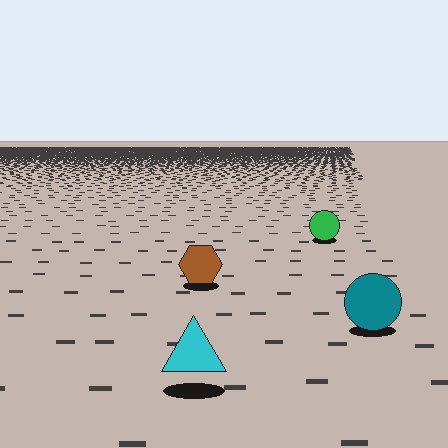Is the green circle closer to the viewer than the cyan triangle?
No. The cyan triangle is closer — you can tell from the texture gradient: the ground texture is coarser near it.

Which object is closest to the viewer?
The cyan triangle is closest. The texture marks near it are larger and more spread out.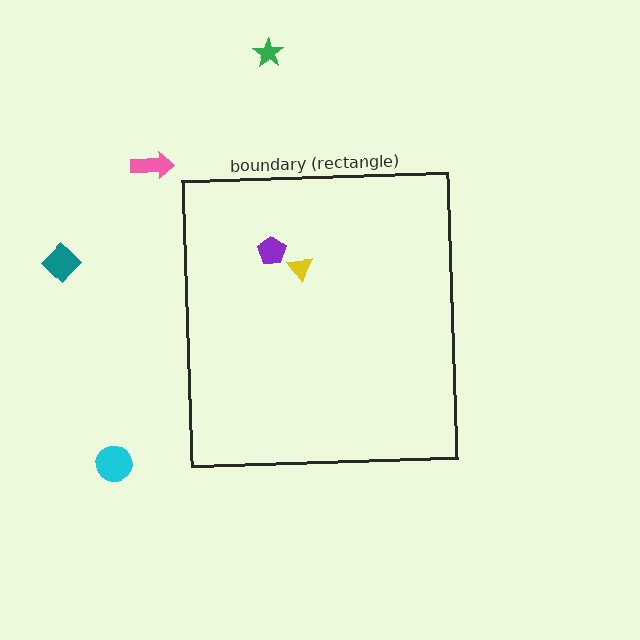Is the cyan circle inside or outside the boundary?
Outside.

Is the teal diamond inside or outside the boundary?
Outside.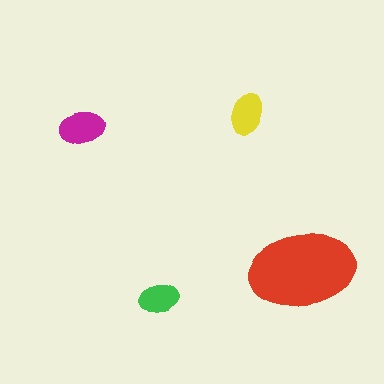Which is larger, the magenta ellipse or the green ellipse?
The magenta one.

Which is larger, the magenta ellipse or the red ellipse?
The red one.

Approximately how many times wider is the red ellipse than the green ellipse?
About 2.5 times wider.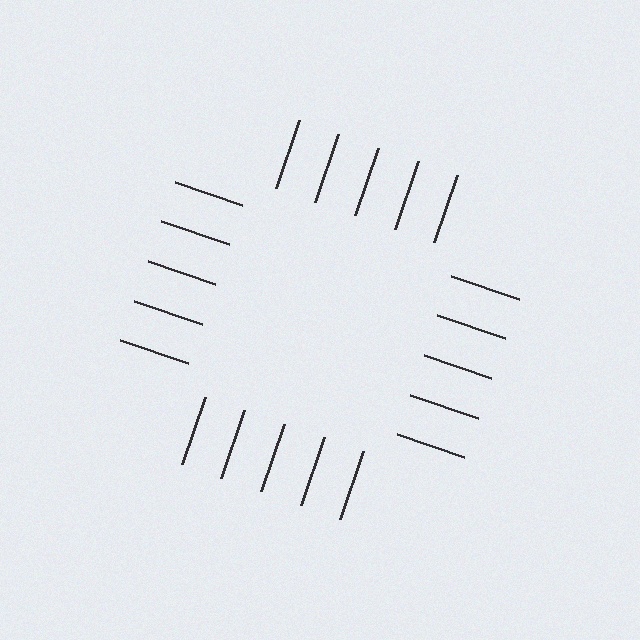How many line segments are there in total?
20 — 5 along each of the 4 edges.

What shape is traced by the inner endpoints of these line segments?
An illusory square — the line segments terminate on its edges but no continuous stroke is drawn.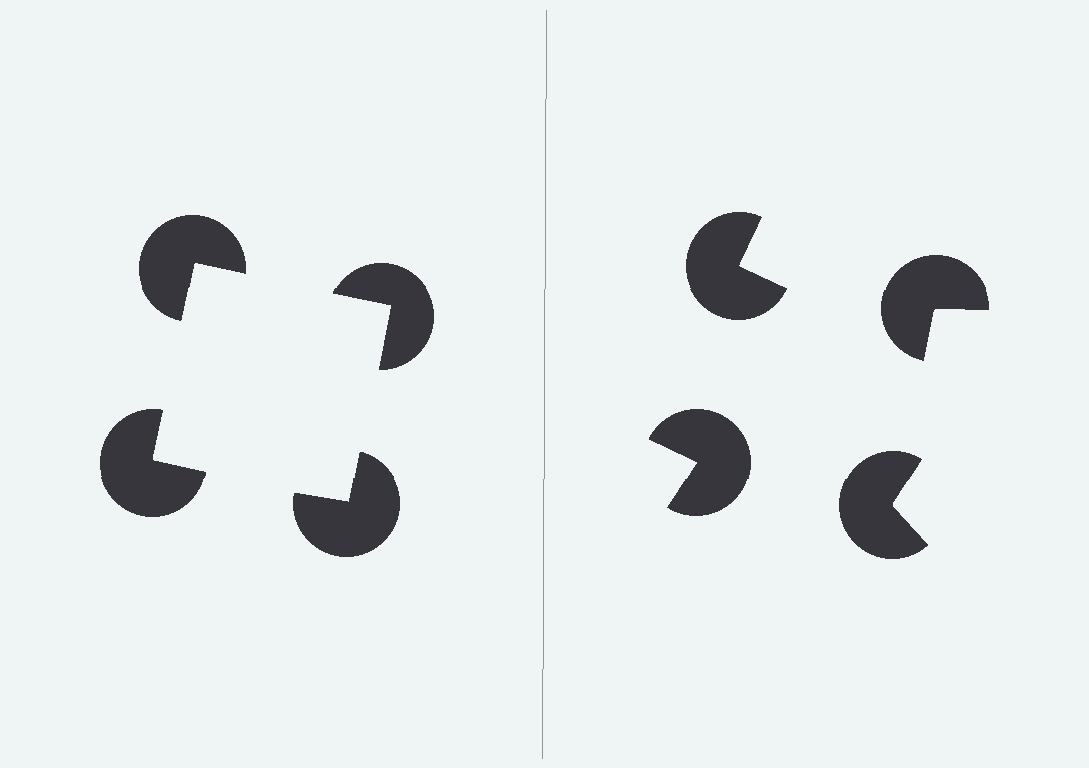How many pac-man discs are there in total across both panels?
8 — 4 on each side.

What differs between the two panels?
The pac-man discs are positioned identically on both sides; only the wedge orientations differ. On the left they align to a square; on the right they are misaligned.